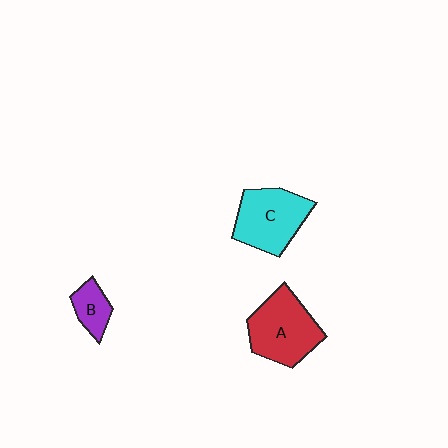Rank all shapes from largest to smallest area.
From largest to smallest: A (red), C (cyan), B (purple).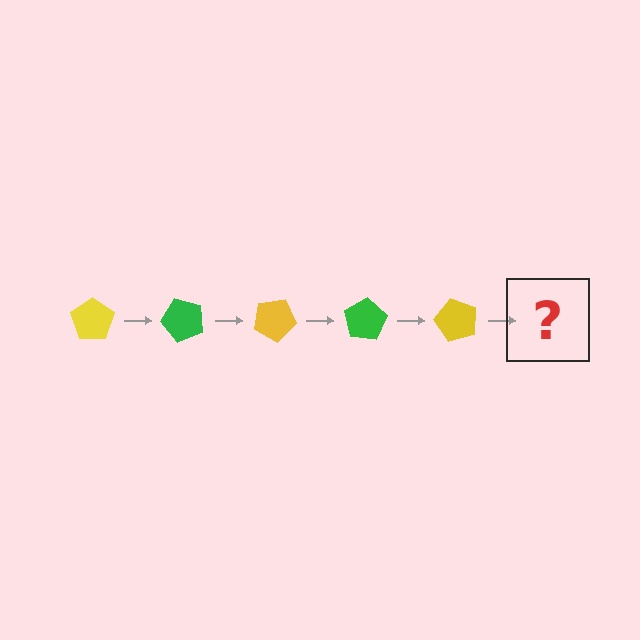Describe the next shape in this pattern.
It should be a green pentagon, rotated 250 degrees from the start.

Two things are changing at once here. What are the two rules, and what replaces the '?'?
The two rules are that it rotates 50 degrees each step and the color cycles through yellow and green. The '?' should be a green pentagon, rotated 250 degrees from the start.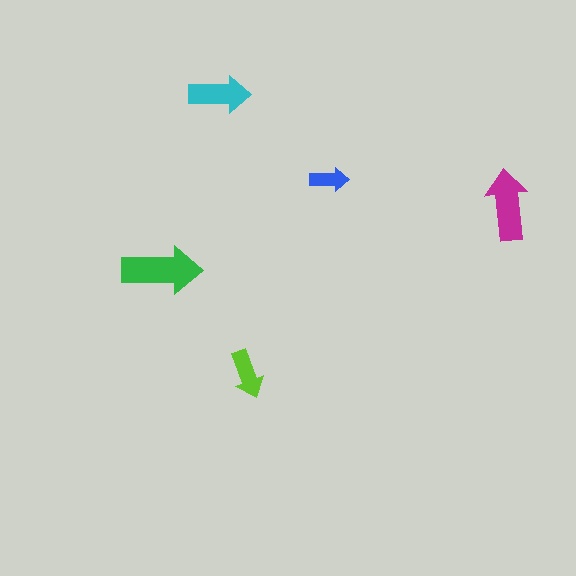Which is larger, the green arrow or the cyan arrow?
The green one.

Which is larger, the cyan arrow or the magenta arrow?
The magenta one.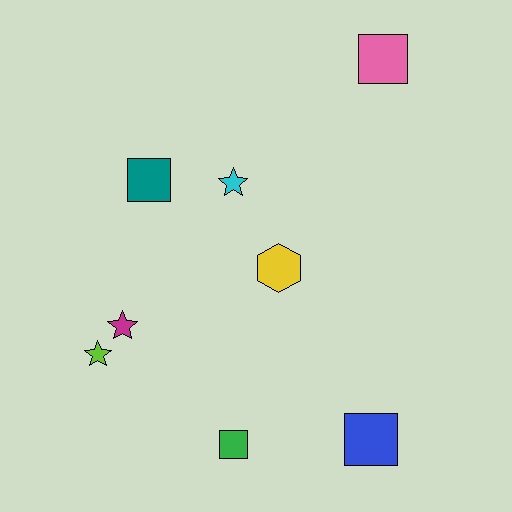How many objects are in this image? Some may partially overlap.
There are 8 objects.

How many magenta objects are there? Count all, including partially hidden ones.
There is 1 magenta object.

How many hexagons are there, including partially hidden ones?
There is 1 hexagon.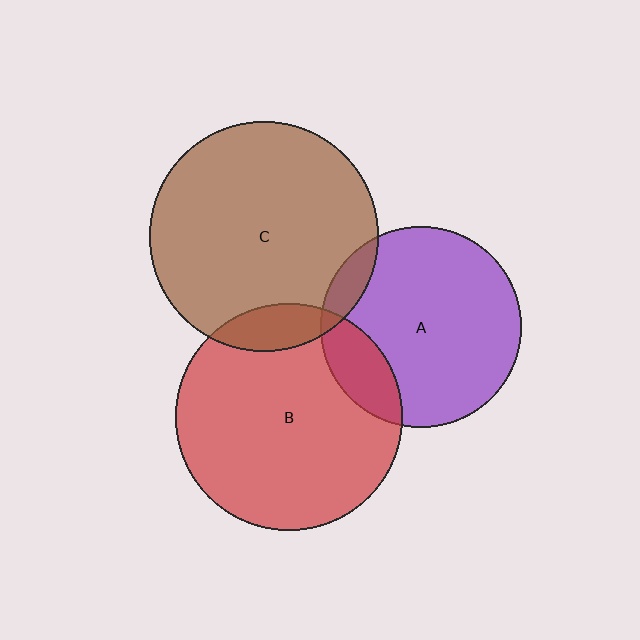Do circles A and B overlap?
Yes.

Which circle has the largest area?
Circle C (brown).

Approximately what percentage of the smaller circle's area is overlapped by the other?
Approximately 15%.